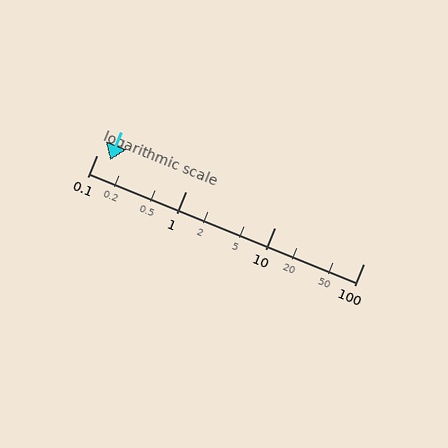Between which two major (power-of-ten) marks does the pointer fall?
The pointer is between 0.1 and 1.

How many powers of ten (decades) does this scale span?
The scale spans 3 decades, from 0.1 to 100.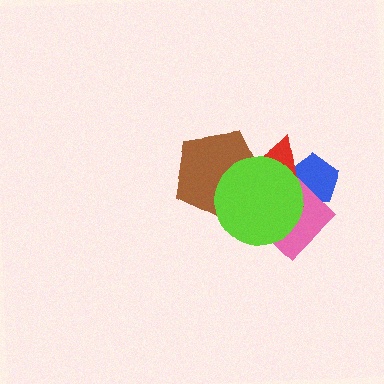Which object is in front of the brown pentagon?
The lime circle is in front of the brown pentagon.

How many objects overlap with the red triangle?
4 objects overlap with the red triangle.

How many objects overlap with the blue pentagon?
3 objects overlap with the blue pentagon.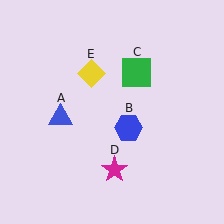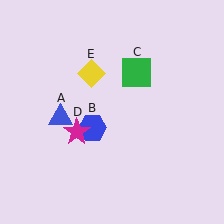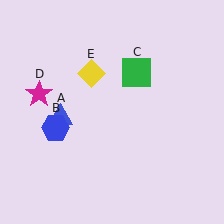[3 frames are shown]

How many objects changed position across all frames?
2 objects changed position: blue hexagon (object B), magenta star (object D).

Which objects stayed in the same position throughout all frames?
Blue triangle (object A) and green square (object C) and yellow diamond (object E) remained stationary.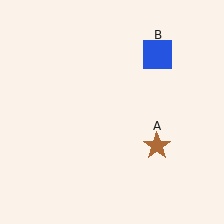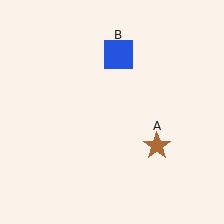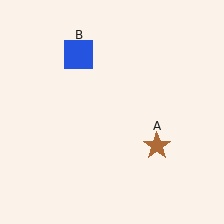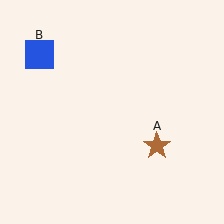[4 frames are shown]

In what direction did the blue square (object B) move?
The blue square (object B) moved left.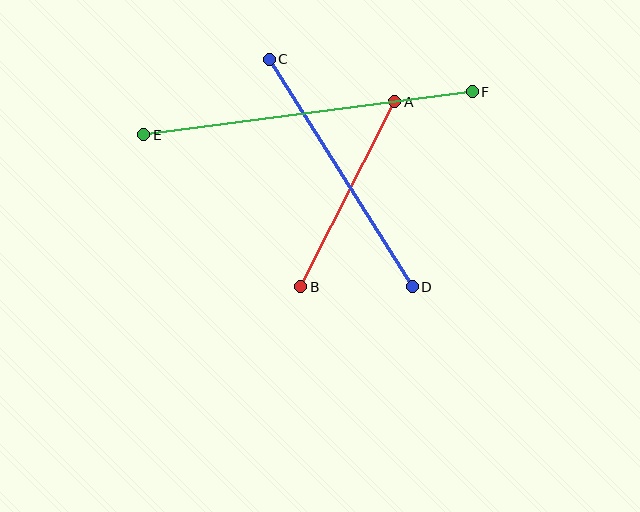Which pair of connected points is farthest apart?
Points E and F are farthest apart.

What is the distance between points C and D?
The distance is approximately 269 pixels.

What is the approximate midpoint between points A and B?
The midpoint is at approximately (348, 194) pixels.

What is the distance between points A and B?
The distance is approximately 207 pixels.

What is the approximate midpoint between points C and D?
The midpoint is at approximately (341, 173) pixels.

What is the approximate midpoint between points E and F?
The midpoint is at approximately (308, 113) pixels.